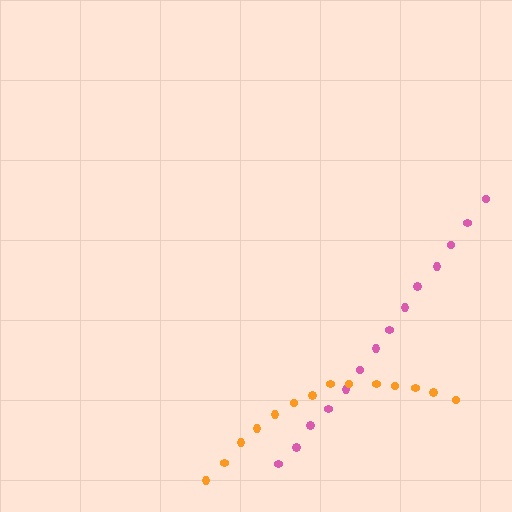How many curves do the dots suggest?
There are 2 distinct paths.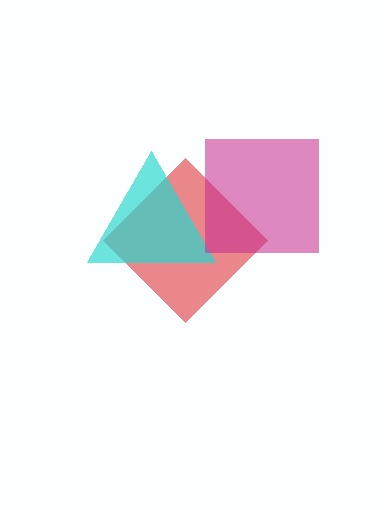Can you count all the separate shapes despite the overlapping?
Yes, there are 3 separate shapes.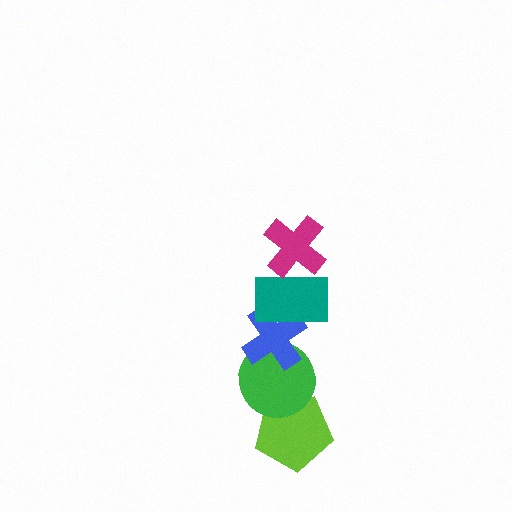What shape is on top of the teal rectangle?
The magenta cross is on top of the teal rectangle.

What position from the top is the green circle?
The green circle is 4th from the top.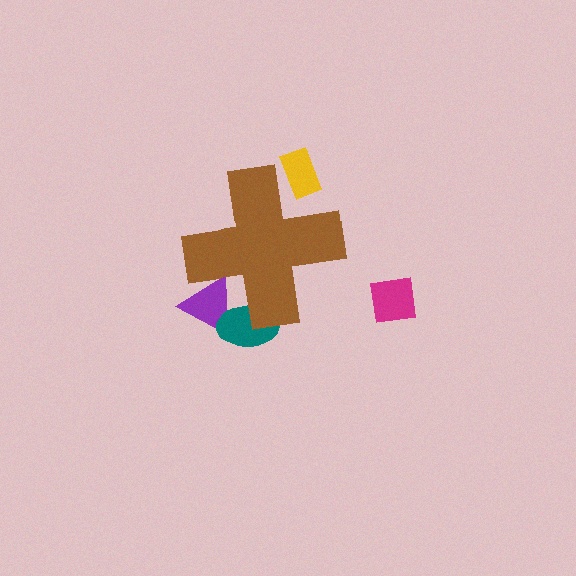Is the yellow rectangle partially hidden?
Yes, the yellow rectangle is partially hidden behind the brown cross.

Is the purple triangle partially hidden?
Yes, the purple triangle is partially hidden behind the brown cross.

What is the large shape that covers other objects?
A brown cross.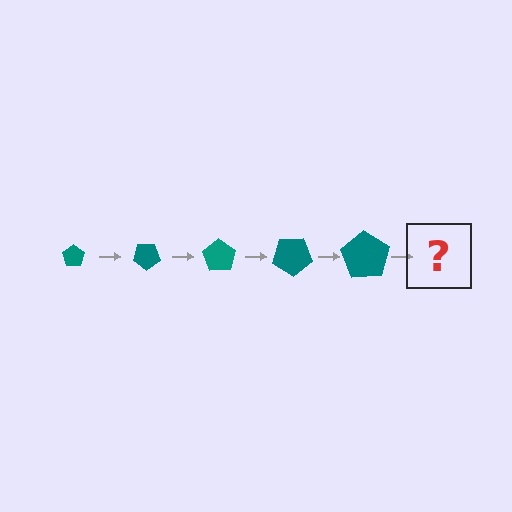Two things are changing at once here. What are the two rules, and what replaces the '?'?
The two rules are that the pentagon grows larger each step and it rotates 35 degrees each step. The '?' should be a pentagon, larger than the previous one and rotated 175 degrees from the start.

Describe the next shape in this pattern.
It should be a pentagon, larger than the previous one and rotated 175 degrees from the start.